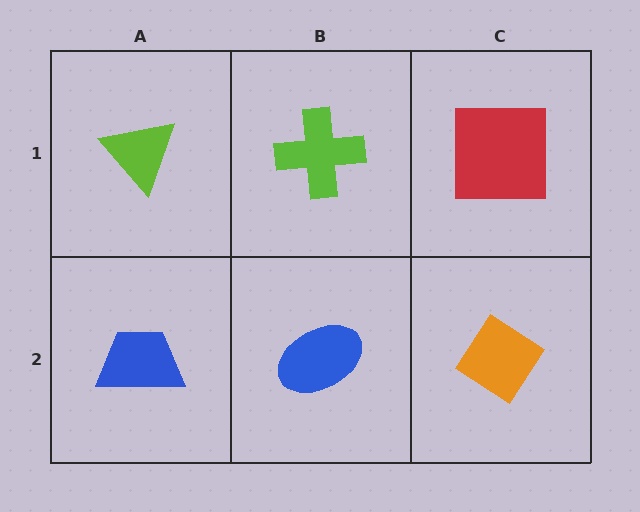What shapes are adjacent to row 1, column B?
A blue ellipse (row 2, column B), a lime triangle (row 1, column A), a red square (row 1, column C).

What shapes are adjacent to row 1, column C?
An orange diamond (row 2, column C), a lime cross (row 1, column B).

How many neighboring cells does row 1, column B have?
3.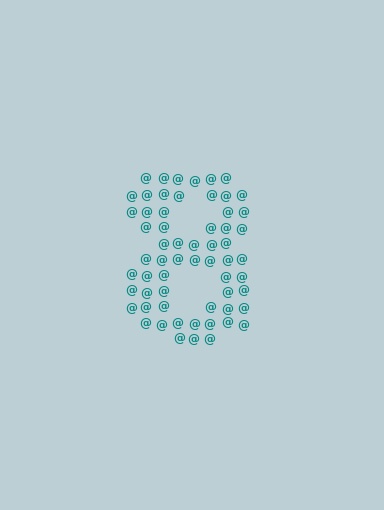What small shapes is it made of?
It is made of small at signs.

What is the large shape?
The large shape is the digit 8.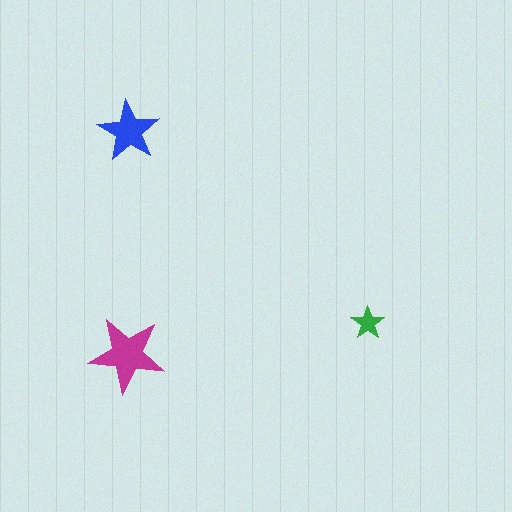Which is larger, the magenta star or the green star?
The magenta one.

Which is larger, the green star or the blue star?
The blue one.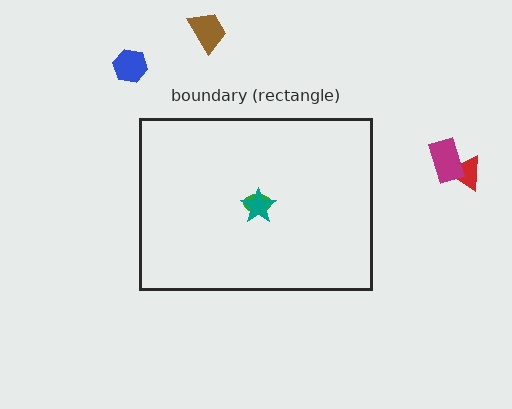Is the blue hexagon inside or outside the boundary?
Outside.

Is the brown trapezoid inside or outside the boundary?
Outside.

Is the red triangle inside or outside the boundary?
Outside.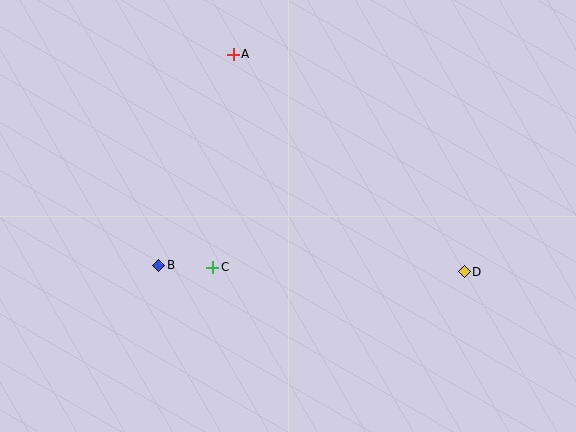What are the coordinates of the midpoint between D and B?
The midpoint between D and B is at (312, 269).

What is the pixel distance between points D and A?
The distance between D and A is 317 pixels.